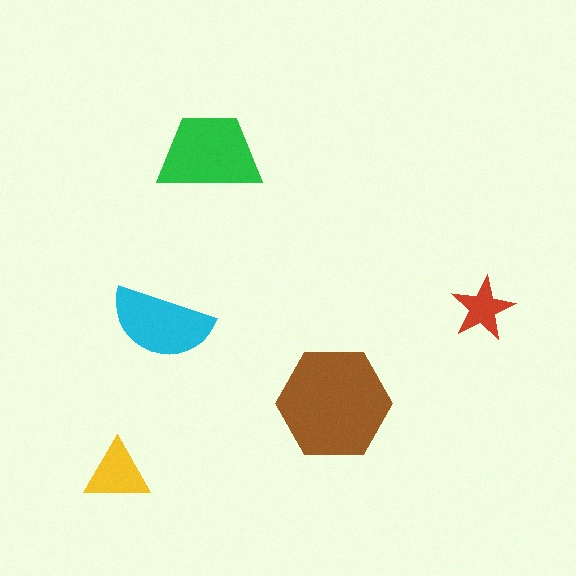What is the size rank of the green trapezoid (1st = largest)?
2nd.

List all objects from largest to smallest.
The brown hexagon, the green trapezoid, the cyan semicircle, the yellow triangle, the red star.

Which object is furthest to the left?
The yellow triangle is leftmost.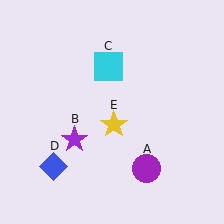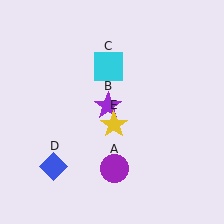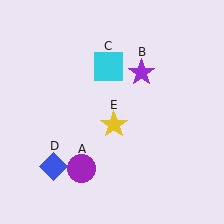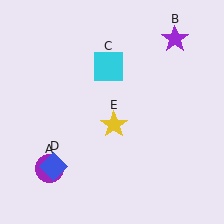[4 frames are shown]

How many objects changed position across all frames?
2 objects changed position: purple circle (object A), purple star (object B).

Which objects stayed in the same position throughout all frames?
Cyan square (object C) and blue diamond (object D) and yellow star (object E) remained stationary.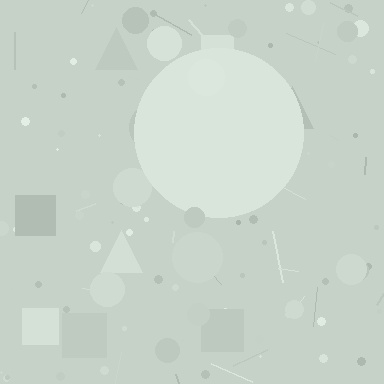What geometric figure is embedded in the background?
A circle is embedded in the background.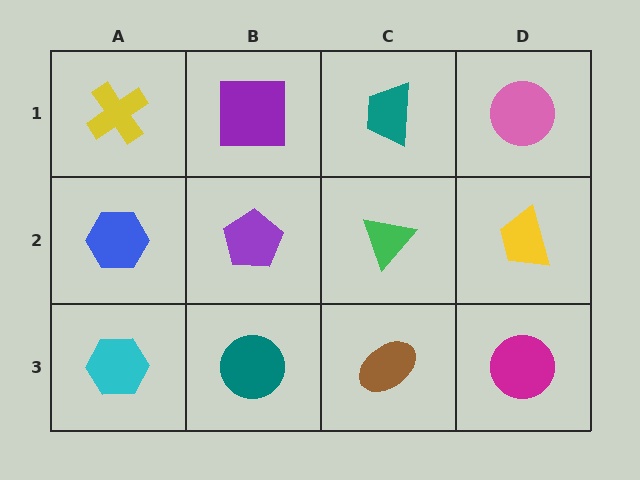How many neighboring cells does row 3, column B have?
3.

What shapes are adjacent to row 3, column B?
A purple pentagon (row 2, column B), a cyan hexagon (row 3, column A), a brown ellipse (row 3, column C).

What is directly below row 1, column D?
A yellow trapezoid.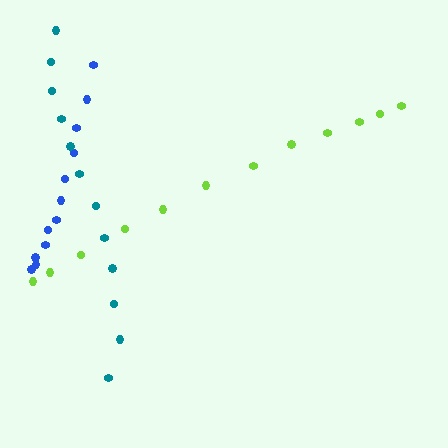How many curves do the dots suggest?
There are 3 distinct paths.